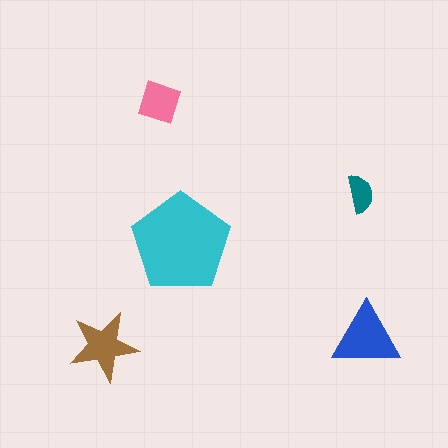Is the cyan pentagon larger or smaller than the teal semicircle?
Larger.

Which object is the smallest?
The teal semicircle.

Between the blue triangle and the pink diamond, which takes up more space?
The blue triangle.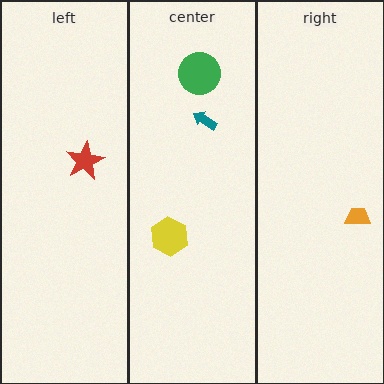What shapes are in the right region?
The orange trapezoid.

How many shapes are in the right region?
1.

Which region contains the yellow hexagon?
The center region.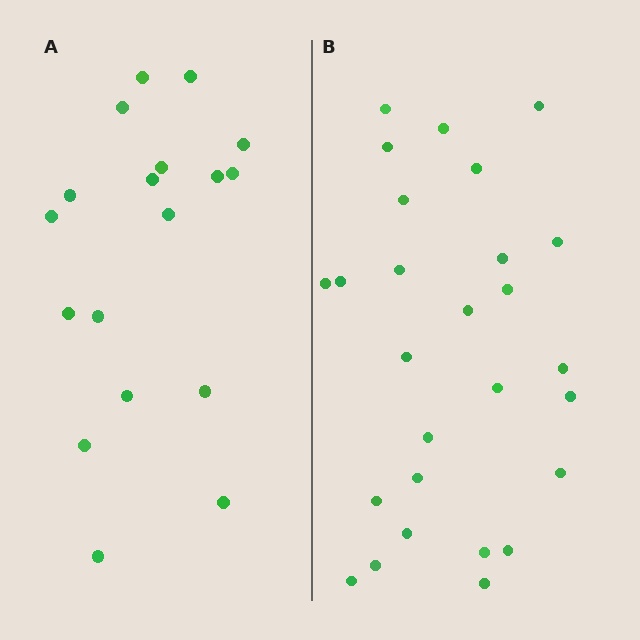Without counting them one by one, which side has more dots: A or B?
Region B (the right region) has more dots.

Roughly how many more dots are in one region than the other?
Region B has roughly 8 or so more dots than region A.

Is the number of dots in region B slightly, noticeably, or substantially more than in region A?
Region B has substantially more. The ratio is roughly 1.5 to 1.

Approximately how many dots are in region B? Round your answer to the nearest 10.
About 30 dots. (The exact count is 27, which rounds to 30.)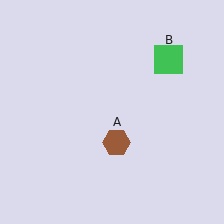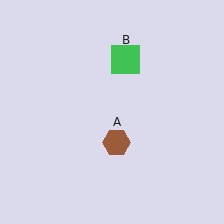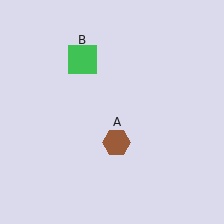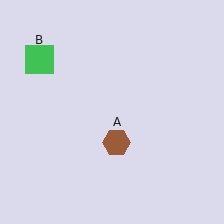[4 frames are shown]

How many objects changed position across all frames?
1 object changed position: green square (object B).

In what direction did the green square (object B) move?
The green square (object B) moved left.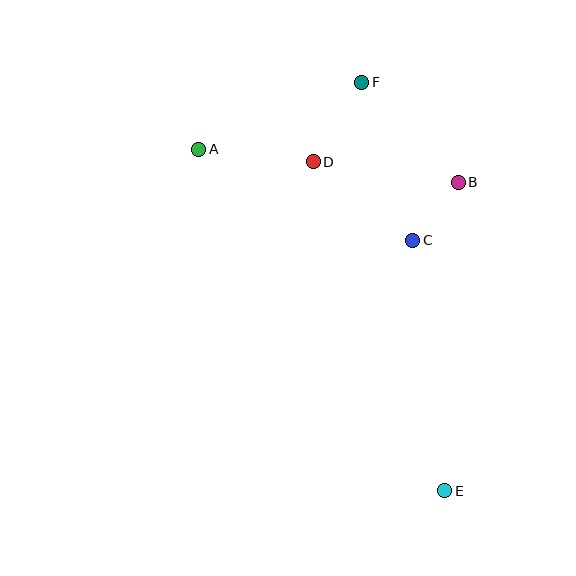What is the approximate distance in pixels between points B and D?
The distance between B and D is approximately 146 pixels.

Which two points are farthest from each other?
Points A and E are farthest from each other.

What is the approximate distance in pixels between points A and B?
The distance between A and B is approximately 262 pixels.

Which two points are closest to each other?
Points B and C are closest to each other.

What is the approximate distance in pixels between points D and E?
The distance between D and E is approximately 354 pixels.